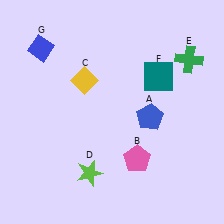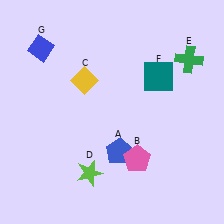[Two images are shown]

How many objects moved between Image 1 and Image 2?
1 object moved between the two images.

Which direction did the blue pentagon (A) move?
The blue pentagon (A) moved down.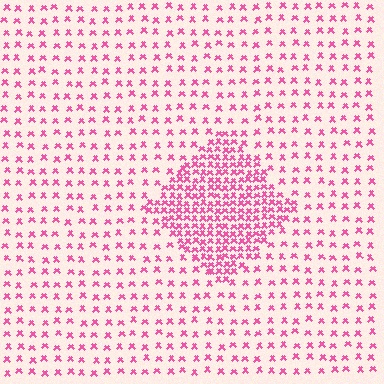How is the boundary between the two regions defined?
The boundary is defined by a change in element density (approximately 2.7x ratio). All elements are the same color, size, and shape.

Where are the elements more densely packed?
The elements are more densely packed inside the diamond boundary.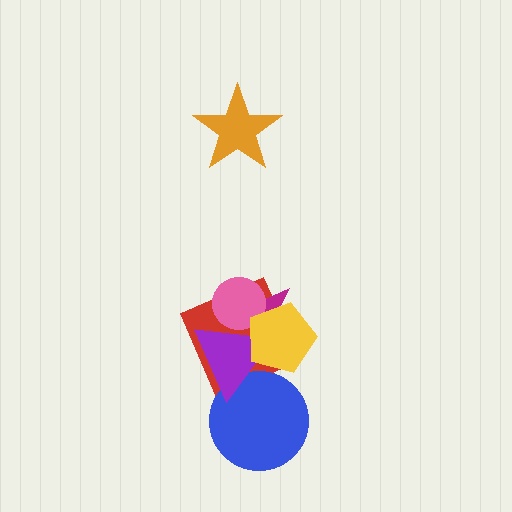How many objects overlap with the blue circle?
1 object overlaps with the blue circle.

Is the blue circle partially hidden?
Yes, it is partially covered by another shape.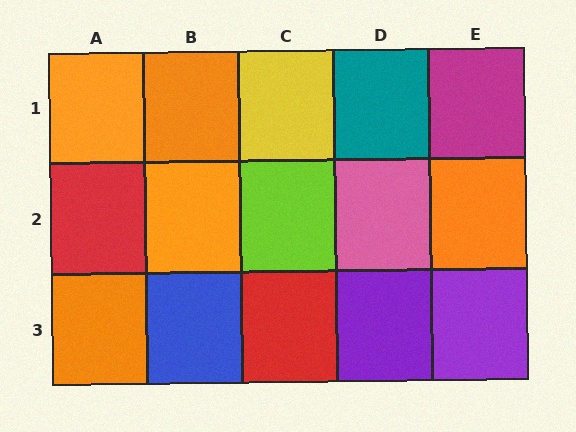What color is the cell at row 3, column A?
Orange.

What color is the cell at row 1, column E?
Magenta.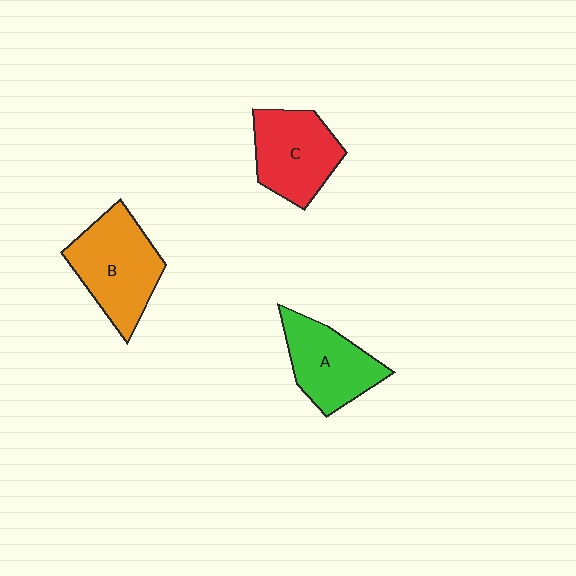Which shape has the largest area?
Shape B (orange).